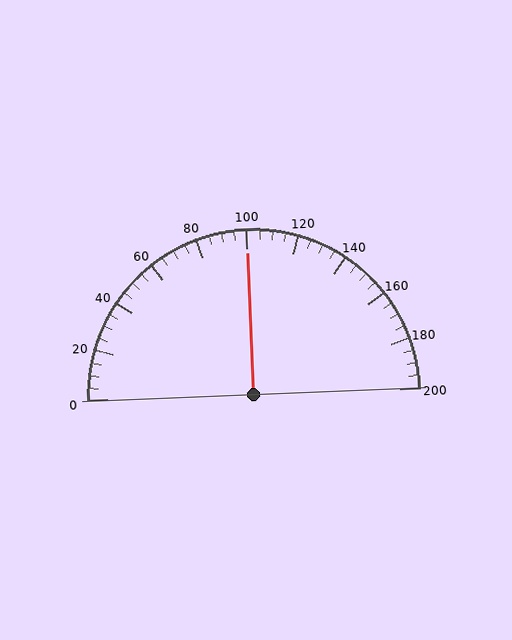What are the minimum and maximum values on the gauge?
The gauge ranges from 0 to 200.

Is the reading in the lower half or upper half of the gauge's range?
The reading is in the upper half of the range (0 to 200).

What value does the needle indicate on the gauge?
The needle indicates approximately 100.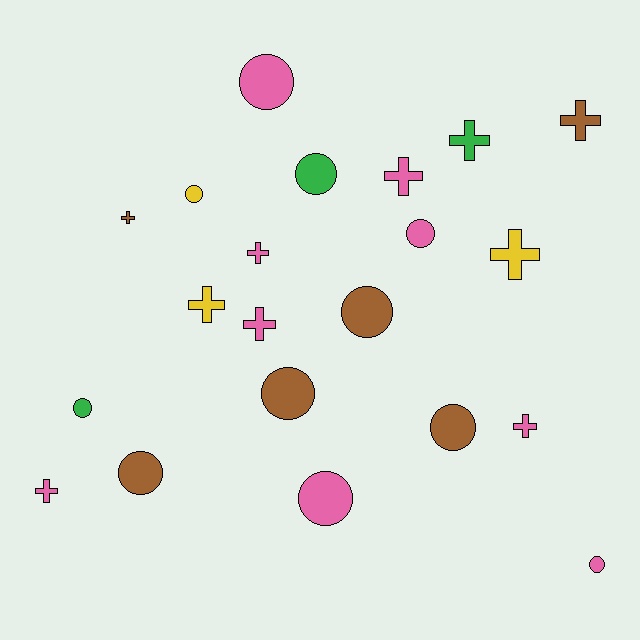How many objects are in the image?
There are 21 objects.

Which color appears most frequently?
Pink, with 9 objects.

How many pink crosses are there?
There are 5 pink crosses.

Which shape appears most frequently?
Circle, with 11 objects.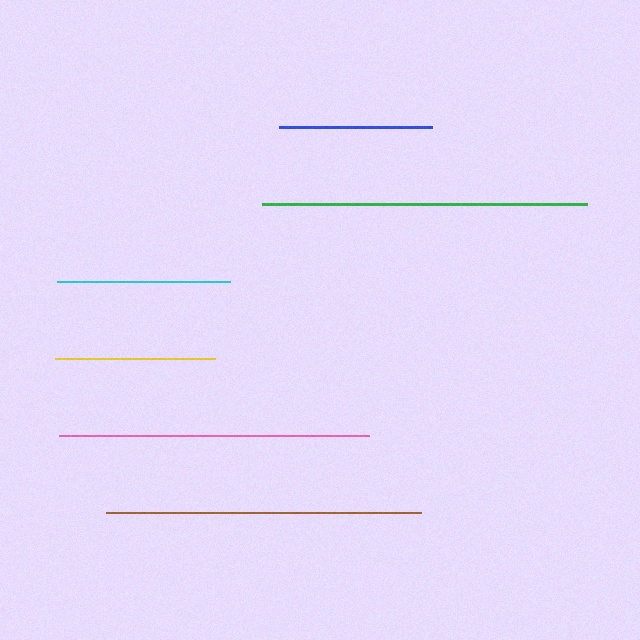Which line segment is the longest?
The green line is the longest at approximately 325 pixels.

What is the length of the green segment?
The green segment is approximately 325 pixels long.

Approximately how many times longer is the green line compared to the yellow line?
The green line is approximately 2.0 times the length of the yellow line.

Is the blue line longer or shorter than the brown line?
The brown line is longer than the blue line.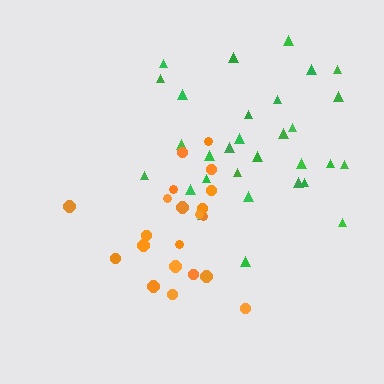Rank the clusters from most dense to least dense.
orange, green.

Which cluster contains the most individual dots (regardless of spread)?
Green (30).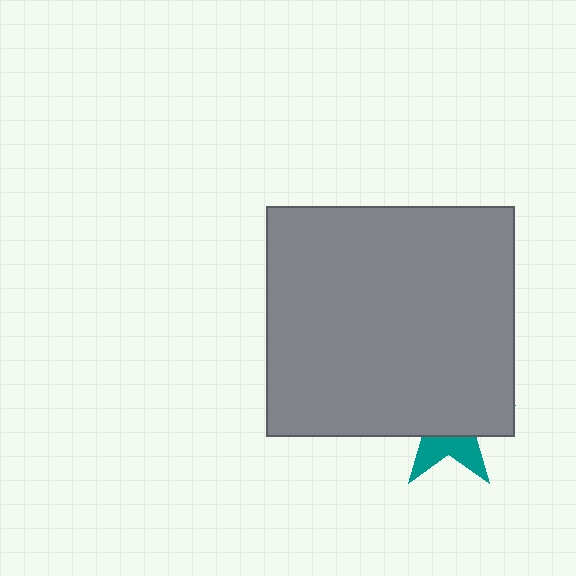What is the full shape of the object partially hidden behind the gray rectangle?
The partially hidden object is a teal star.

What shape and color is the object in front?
The object in front is a gray rectangle.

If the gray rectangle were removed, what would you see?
You would see the complete teal star.